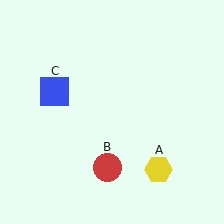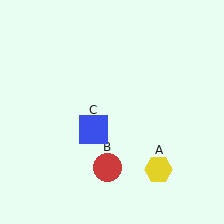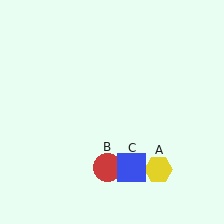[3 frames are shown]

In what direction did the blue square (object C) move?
The blue square (object C) moved down and to the right.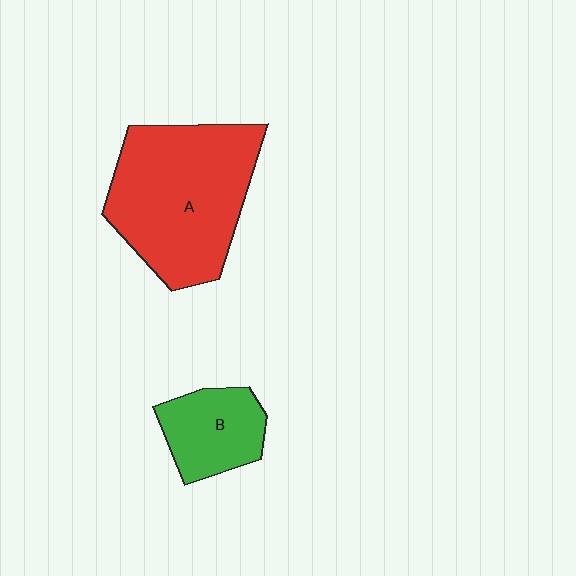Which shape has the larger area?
Shape A (red).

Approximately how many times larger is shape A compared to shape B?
Approximately 2.4 times.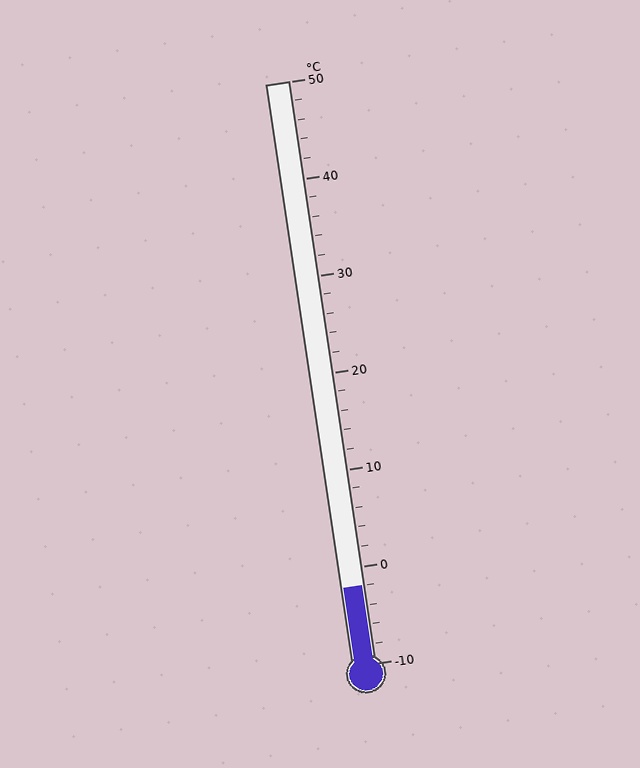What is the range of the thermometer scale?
The thermometer scale ranges from -10°C to 50°C.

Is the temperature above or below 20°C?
The temperature is below 20°C.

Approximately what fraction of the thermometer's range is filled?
The thermometer is filled to approximately 15% of its range.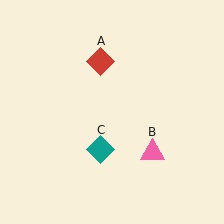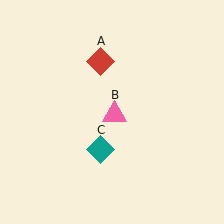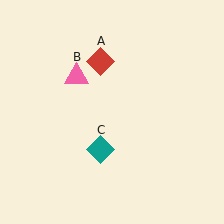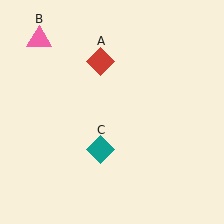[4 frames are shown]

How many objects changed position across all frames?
1 object changed position: pink triangle (object B).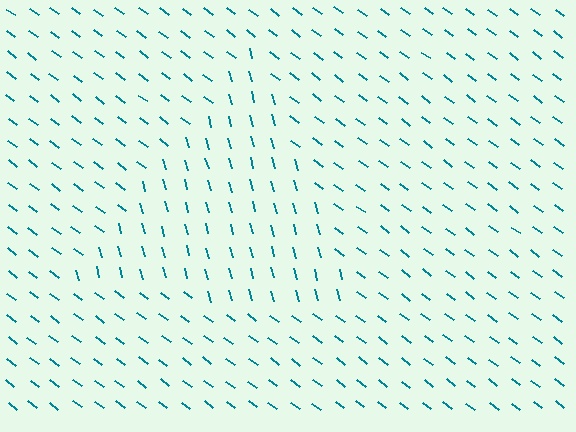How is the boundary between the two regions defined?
The boundary is defined purely by a change in line orientation (approximately 39 degrees difference). All lines are the same color and thickness.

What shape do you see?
I see a triangle.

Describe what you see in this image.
The image is filled with small teal line segments. A triangle region in the image has lines oriented differently from the surrounding lines, creating a visible texture boundary.